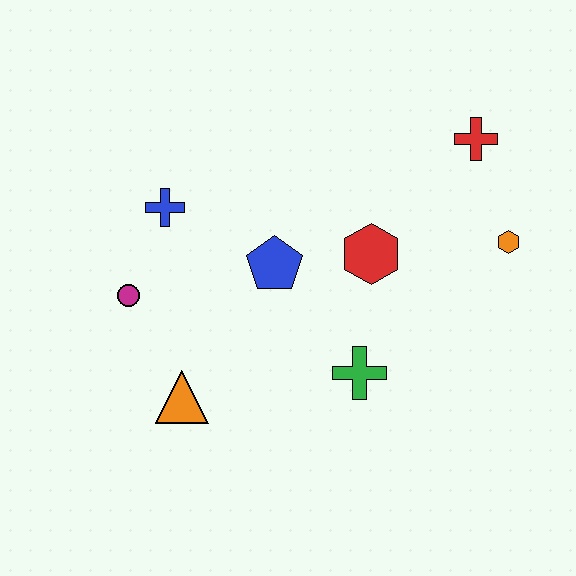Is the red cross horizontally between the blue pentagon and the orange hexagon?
Yes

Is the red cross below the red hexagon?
No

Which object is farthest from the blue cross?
The orange hexagon is farthest from the blue cross.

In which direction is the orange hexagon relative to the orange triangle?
The orange hexagon is to the right of the orange triangle.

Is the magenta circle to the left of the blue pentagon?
Yes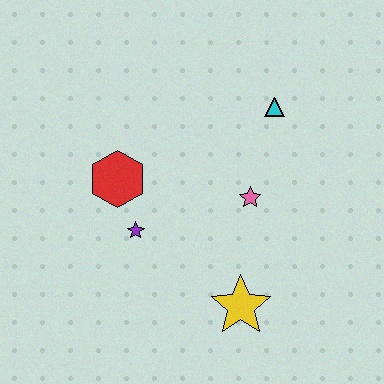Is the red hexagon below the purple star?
No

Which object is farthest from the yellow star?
The cyan triangle is farthest from the yellow star.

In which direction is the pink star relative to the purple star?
The pink star is to the right of the purple star.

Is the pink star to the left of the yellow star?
No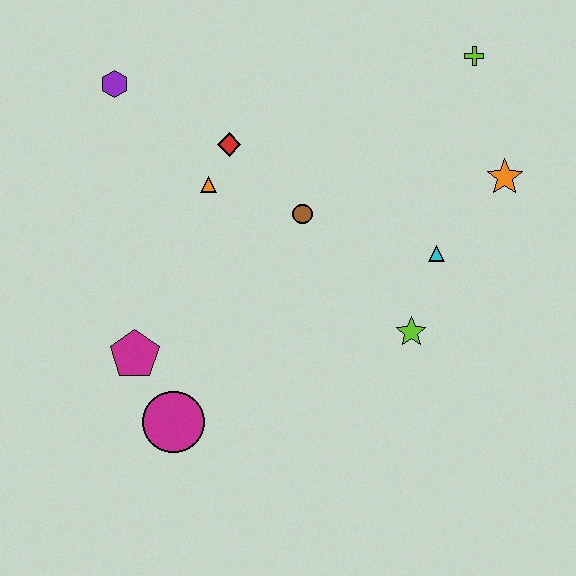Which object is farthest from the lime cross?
The magenta circle is farthest from the lime cross.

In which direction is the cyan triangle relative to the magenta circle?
The cyan triangle is to the right of the magenta circle.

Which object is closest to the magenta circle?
The magenta pentagon is closest to the magenta circle.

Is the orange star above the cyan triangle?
Yes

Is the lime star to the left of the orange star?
Yes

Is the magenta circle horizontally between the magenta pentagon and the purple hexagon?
No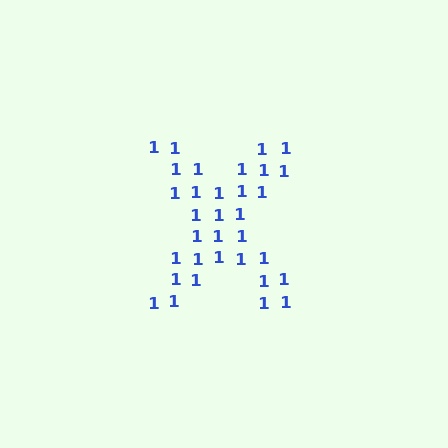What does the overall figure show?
The overall figure shows the letter X.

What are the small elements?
The small elements are digit 1's.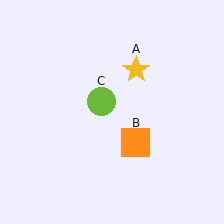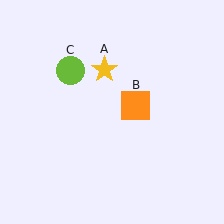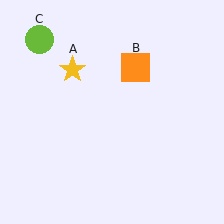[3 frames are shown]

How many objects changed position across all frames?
3 objects changed position: yellow star (object A), orange square (object B), lime circle (object C).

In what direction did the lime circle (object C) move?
The lime circle (object C) moved up and to the left.